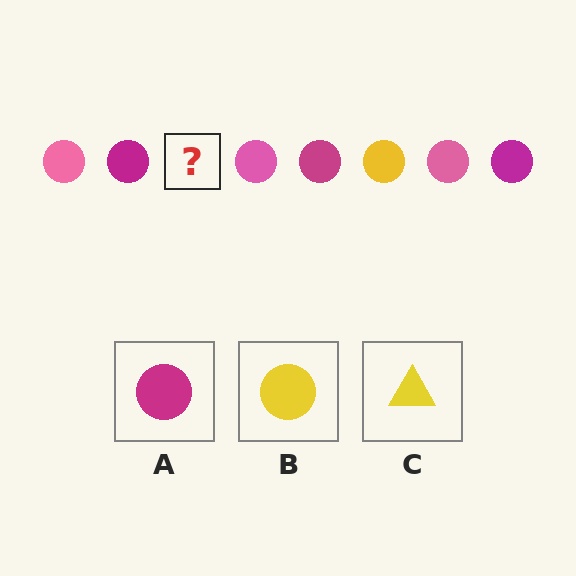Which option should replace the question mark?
Option B.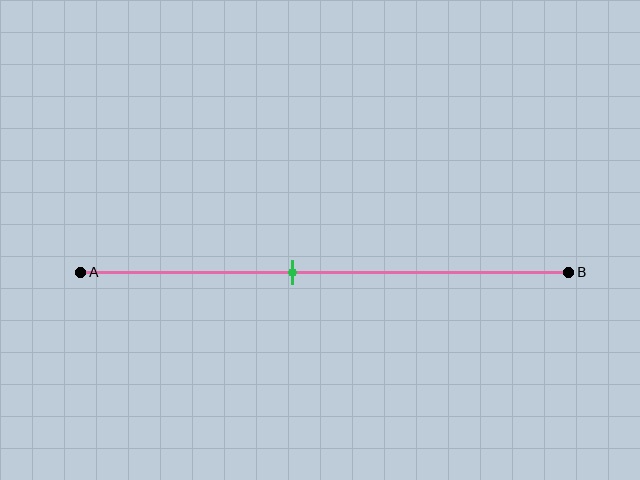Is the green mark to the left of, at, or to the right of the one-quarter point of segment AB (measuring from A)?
The green mark is to the right of the one-quarter point of segment AB.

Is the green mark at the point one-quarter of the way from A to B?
No, the mark is at about 45% from A, not at the 25% one-quarter point.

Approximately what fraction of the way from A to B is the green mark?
The green mark is approximately 45% of the way from A to B.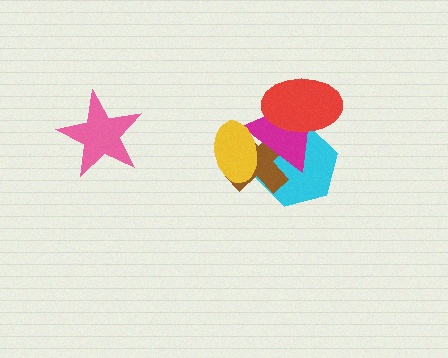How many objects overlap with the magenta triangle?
4 objects overlap with the magenta triangle.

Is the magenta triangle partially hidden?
Yes, it is partially covered by another shape.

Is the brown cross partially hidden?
Yes, it is partially covered by another shape.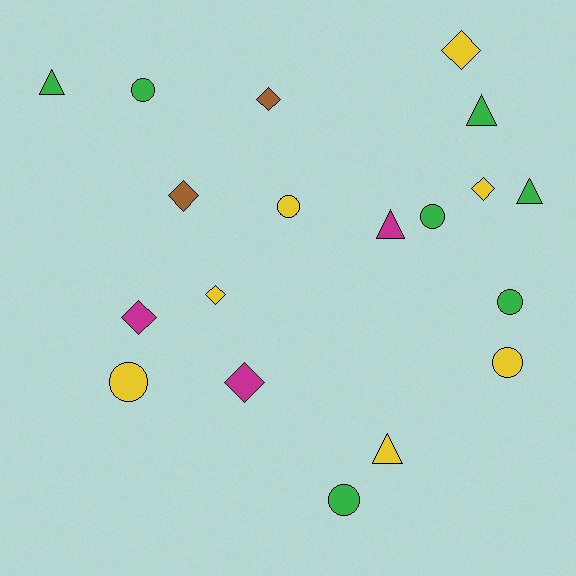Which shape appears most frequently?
Circle, with 7 objects.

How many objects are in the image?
There are 19 objects.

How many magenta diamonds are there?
There are 2 magenta diamonds.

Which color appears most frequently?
Yellow, with 7 objects.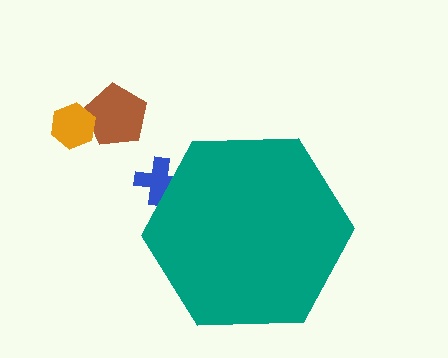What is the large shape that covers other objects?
A teal hexagon.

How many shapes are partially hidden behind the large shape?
1 shape is partially hidden.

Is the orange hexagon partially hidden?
No, the orange hexagon is fully visible.